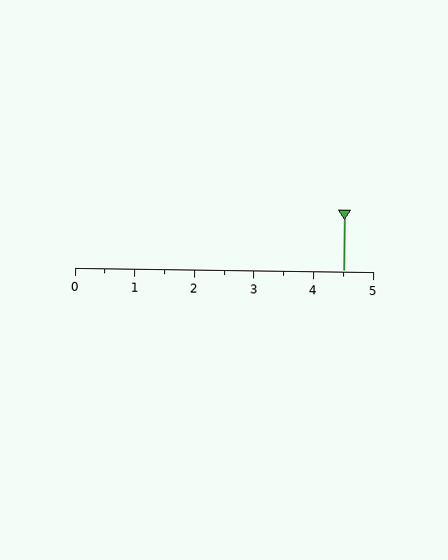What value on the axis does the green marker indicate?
The marker indicates approximately 4.5.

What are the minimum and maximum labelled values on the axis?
The axis runs from 0 to 5.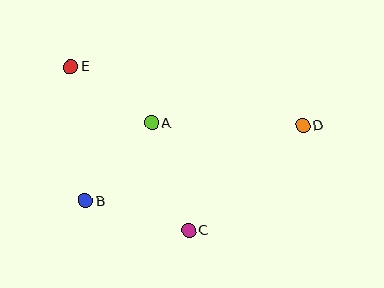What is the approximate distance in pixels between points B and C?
The distance between B and C is approximately 108 pixels.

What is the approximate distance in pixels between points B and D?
The distance between B and D is approximately 230 pixels.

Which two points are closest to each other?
Points A and E are closest to each other.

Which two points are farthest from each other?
Points D and E are farthest from each other.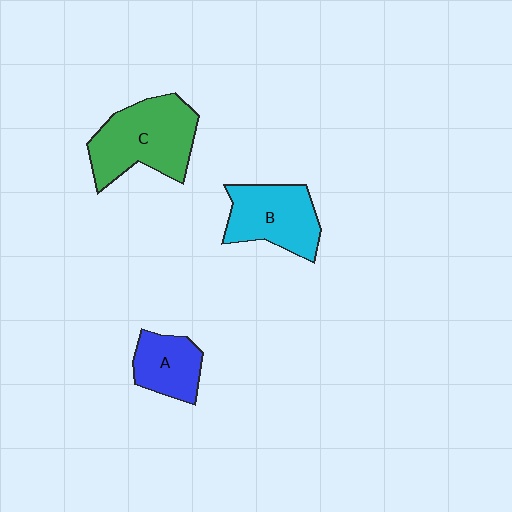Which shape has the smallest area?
Shape A (blue).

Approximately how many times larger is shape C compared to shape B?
Approximately 1.3 times.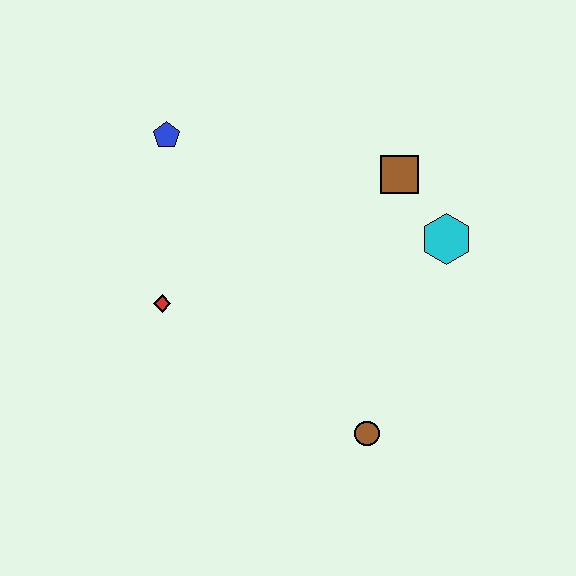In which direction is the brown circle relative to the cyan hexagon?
The brown circle is below the cyan hexagon.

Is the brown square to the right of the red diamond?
Yes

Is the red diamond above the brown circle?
Yes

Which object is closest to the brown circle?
The cyan hexagon is closest to the brown circle.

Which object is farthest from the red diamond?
The cyan hexagon is farthest from the red diamond.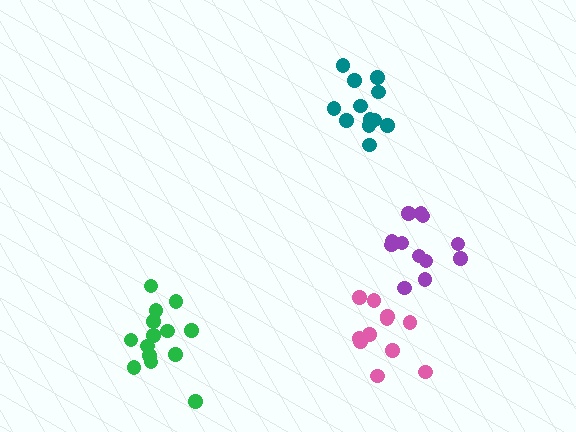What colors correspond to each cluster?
The clusters are colored: green, purple, teal, pink.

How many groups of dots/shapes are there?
There are 4 groups.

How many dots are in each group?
Group 1: 14 dots, Group 2: 12 dots, Group 3: 12 dots, Group 4: 11 dots (49 total).